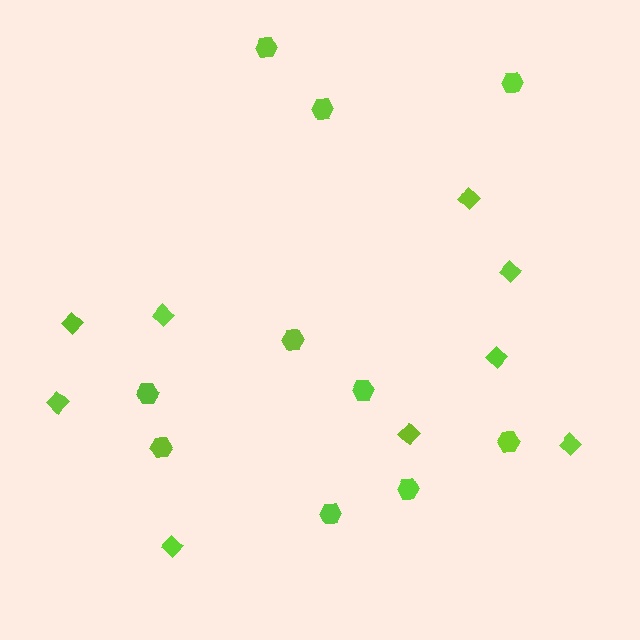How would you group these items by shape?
There are 2 groups: one group of diamonds (9) and one group of hexagons (10).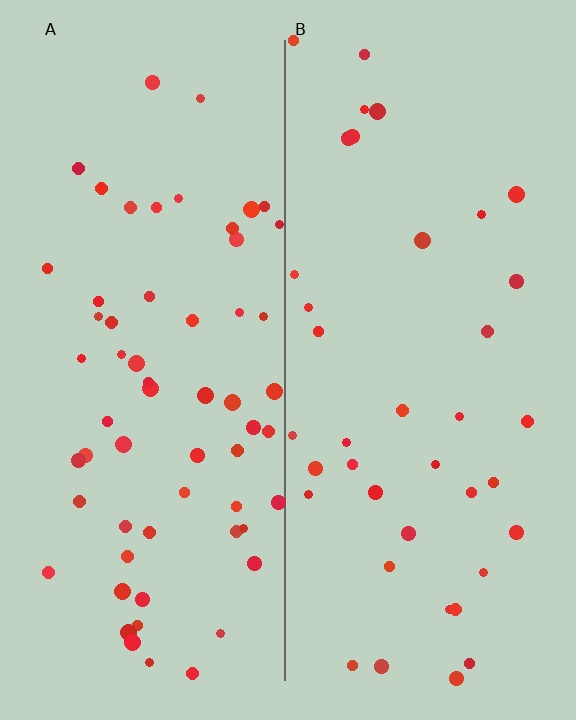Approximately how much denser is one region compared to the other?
Approximately 1.6× — region A over region B.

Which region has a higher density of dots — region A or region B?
A (the left).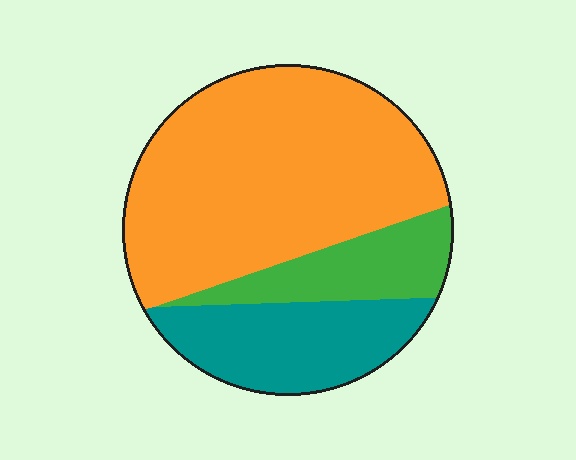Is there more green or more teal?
Teal.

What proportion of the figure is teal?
Teal takes up less than a quarter of the figure.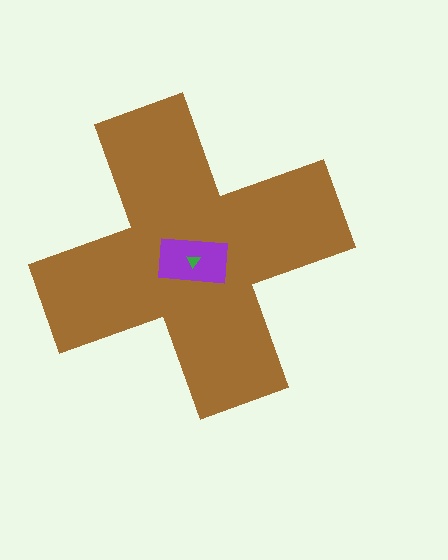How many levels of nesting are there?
3.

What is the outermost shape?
The brown cross.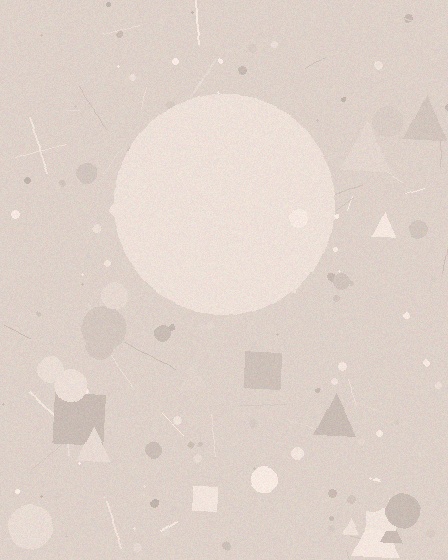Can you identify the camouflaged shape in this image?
The camouflaged shape is a circle.